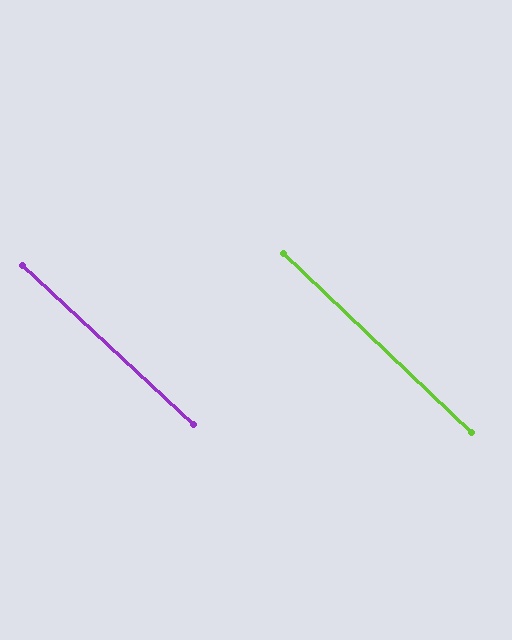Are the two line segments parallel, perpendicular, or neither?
Parallel — their directions differ by only 0.6°.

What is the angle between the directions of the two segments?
Approximately 1 degree.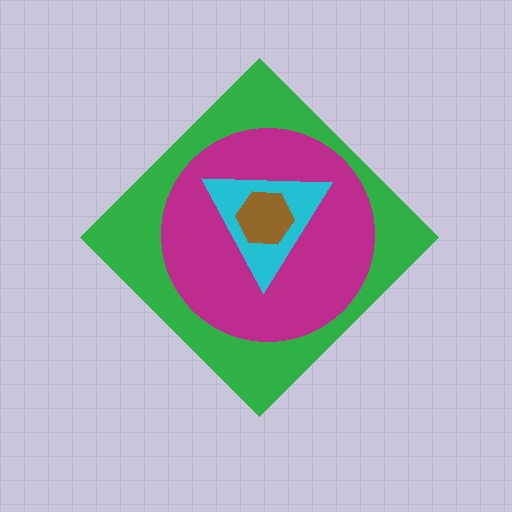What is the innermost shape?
The brown hexagon.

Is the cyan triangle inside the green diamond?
Yes.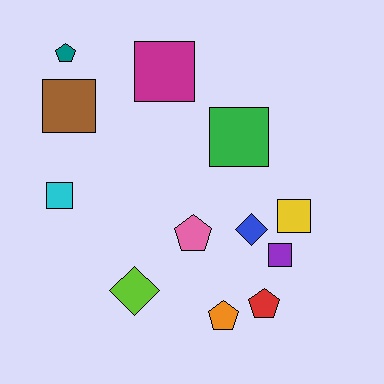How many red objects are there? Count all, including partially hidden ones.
There is 1 red object.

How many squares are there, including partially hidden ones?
There are 6 squares.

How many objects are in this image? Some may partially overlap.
There are 12 objects.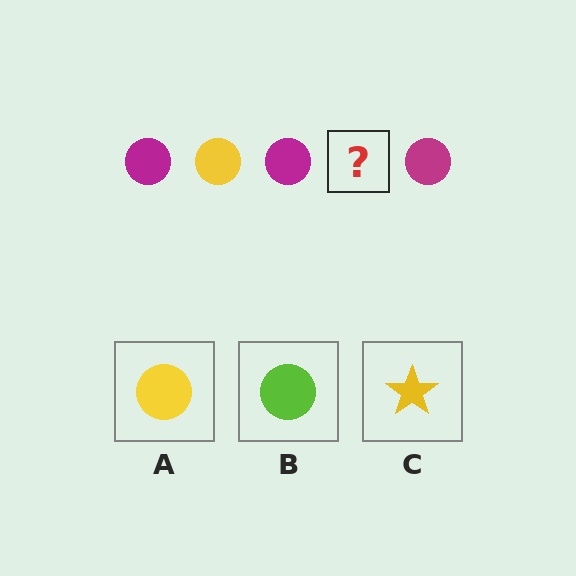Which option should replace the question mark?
Option A.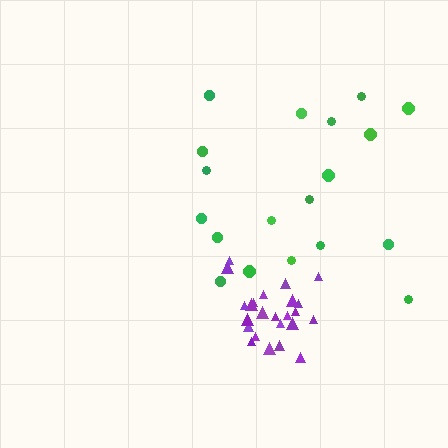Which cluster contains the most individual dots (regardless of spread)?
Purple (25).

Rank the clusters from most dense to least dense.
purple, green.